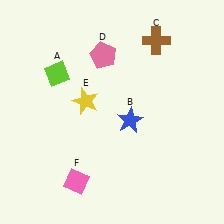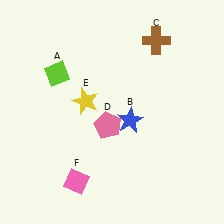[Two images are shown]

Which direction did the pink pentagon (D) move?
The pink pentagon (D) moved down.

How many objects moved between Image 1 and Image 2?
1 object moved between the two images.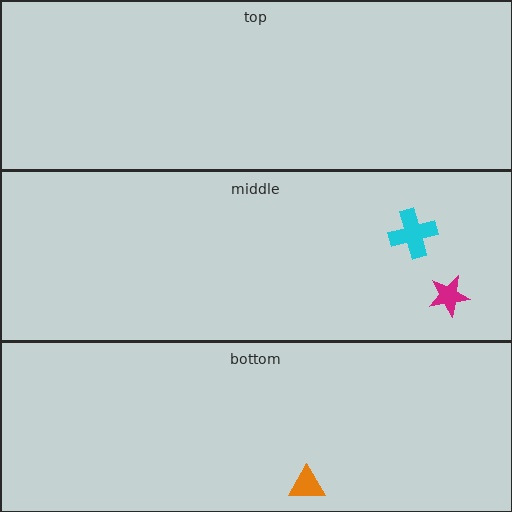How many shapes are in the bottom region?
1.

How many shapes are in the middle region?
2.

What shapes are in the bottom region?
The orange triangle.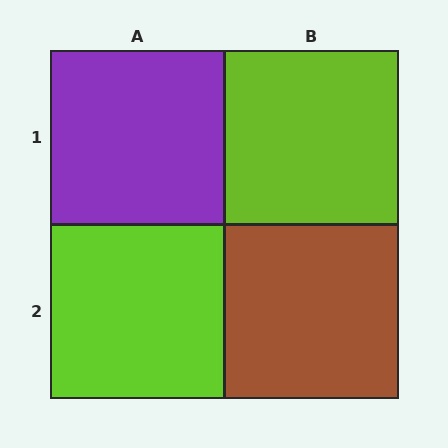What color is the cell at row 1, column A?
Purple.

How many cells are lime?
2 cells are lime.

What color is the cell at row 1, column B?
Lime.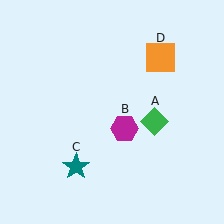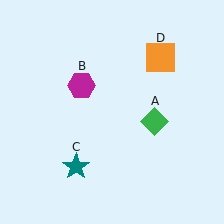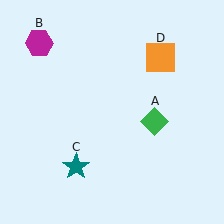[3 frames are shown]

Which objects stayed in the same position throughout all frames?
Green diamond (object A) and teal star (object C) and orange square (object D) remained stationary.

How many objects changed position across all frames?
1 object changed position: magenta hexagon (object B).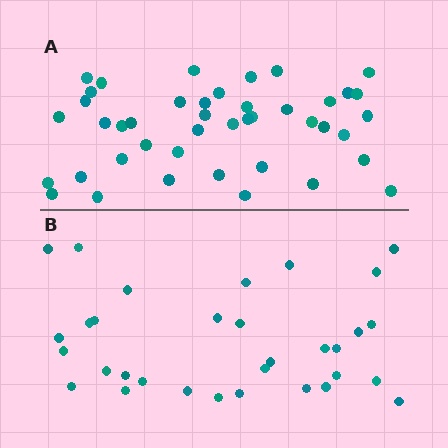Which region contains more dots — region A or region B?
Region A (the top region) has more dots.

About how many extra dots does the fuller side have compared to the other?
Region A has roughly 12 or so more dots than region B.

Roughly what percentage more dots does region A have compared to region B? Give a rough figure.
About 35% more.